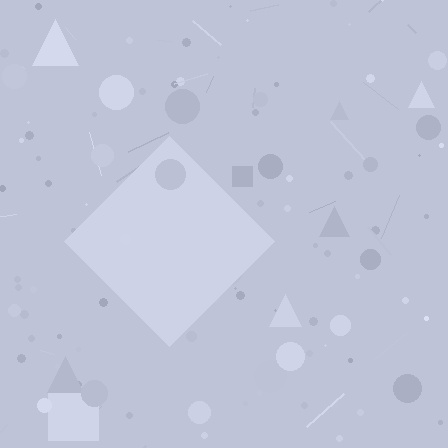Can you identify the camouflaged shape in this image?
The camouflaged shape is a diamond.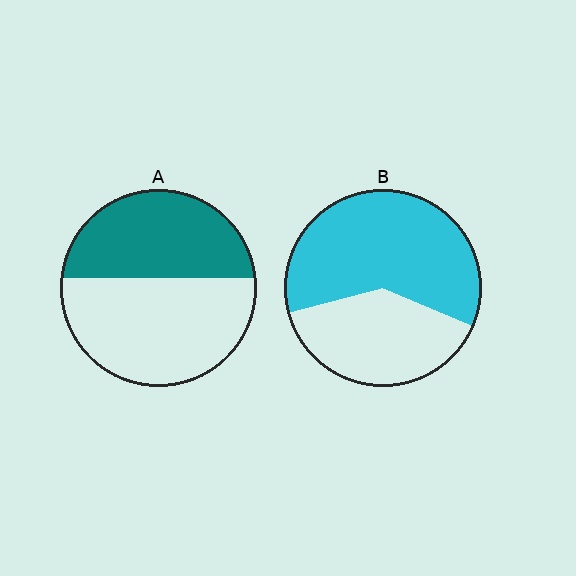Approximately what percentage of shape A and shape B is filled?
A is approximately 45% and B is approximately 60%.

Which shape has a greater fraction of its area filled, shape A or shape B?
Shape B.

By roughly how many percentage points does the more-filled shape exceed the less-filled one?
By roughly 15 percentage points (B over A).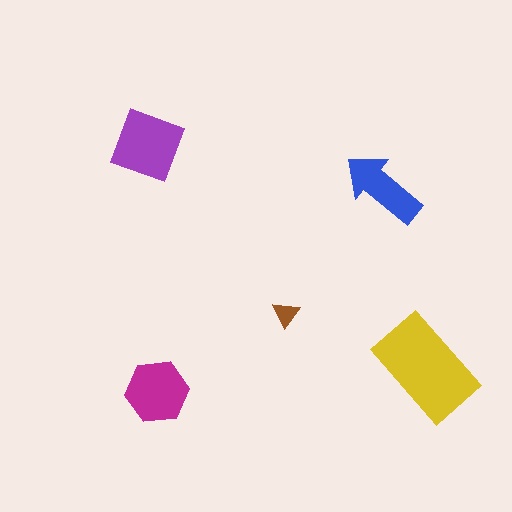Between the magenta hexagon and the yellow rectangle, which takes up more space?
The yellow rectangle.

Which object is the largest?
The yellow rectangle.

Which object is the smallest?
The brown triangle.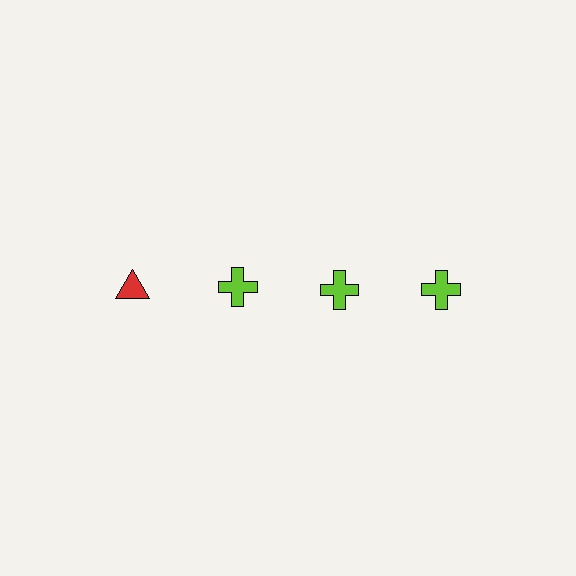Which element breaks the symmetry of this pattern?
The red triangle in the top row, leftmost column breaks the symmetry. All other shapes are lime crosses.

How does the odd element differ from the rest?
It differs in both color (red instead of lime) and shape (triangle instead of cross).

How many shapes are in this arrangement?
There are 4 shapes arranged in a grid pattern.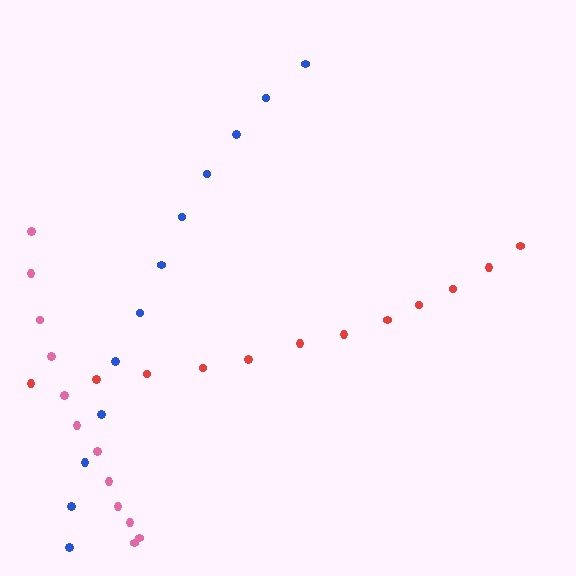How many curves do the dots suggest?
There are 3 distinct paths.